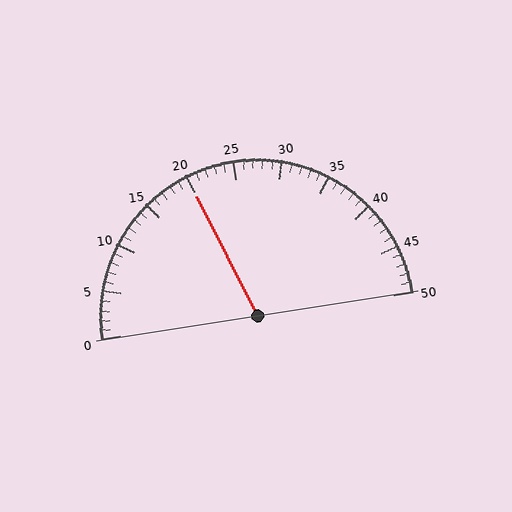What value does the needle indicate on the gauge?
The needle indicates approximately 20.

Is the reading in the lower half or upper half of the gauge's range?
The reading is in the lower half of the range (0 to 50).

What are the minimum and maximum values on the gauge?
The gauge ranges from 0 to 50.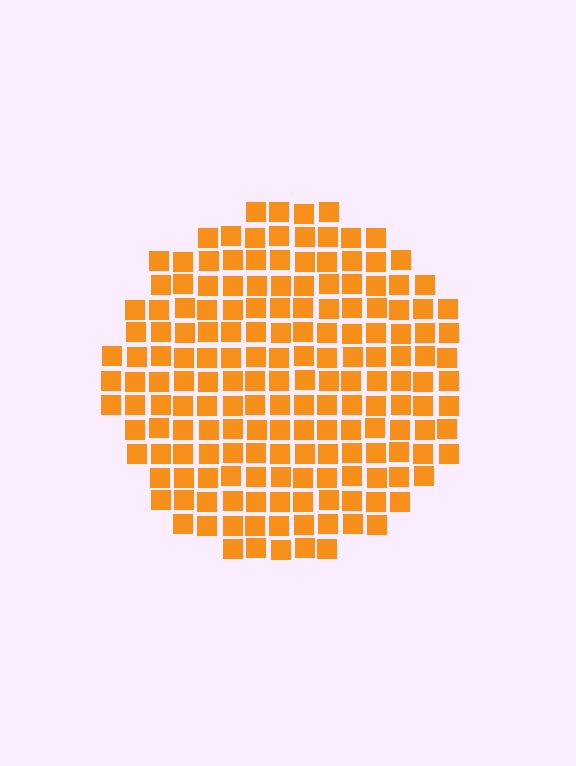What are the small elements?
The small elements are squares.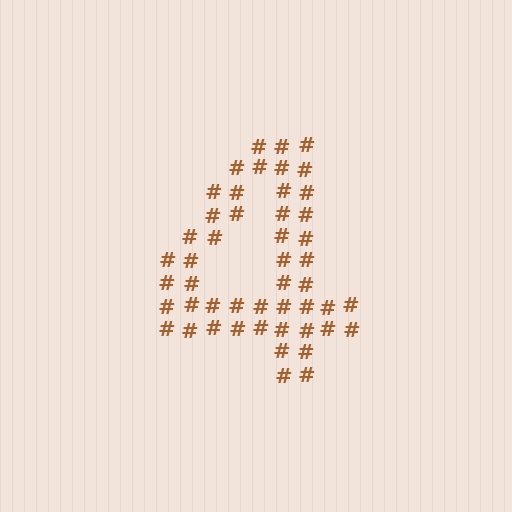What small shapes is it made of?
It is made of small hash symbols.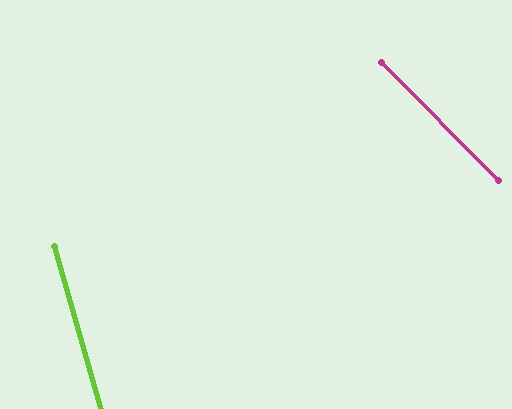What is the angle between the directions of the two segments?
Approximately 29 degrees.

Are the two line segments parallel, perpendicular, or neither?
Neither parallel nor perpendicular — they differ by about 29°.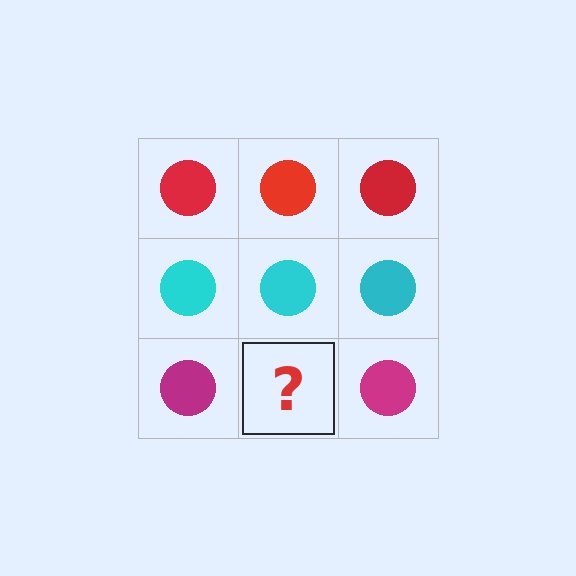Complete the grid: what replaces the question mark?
The question mark should be replaced with a magenta circle.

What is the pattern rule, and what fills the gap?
The rule is that each row has a consistent color. The gap should be filled with a magenta circle.